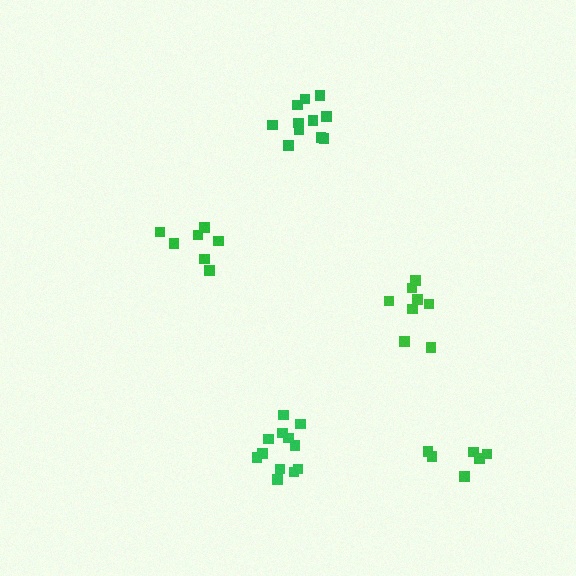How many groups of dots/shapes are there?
There are 5 groups.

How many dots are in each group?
Group 1: 12 dots, Group 2: 11 dots, Group 3: 8 dots, Group 4: 6 dots, Group 5: 7 dots (44 total).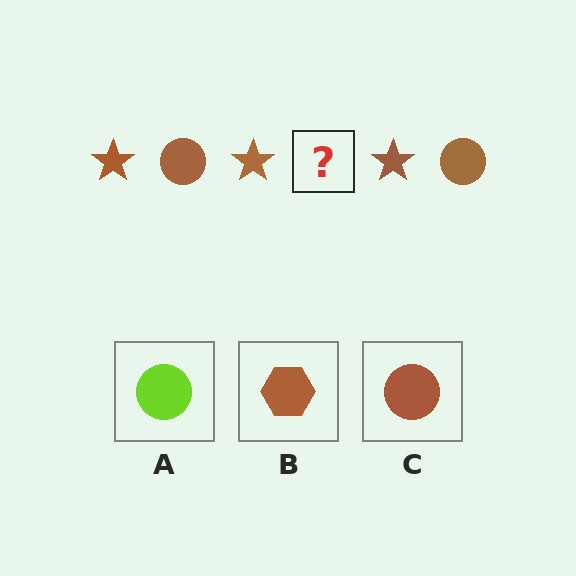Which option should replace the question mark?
Option C.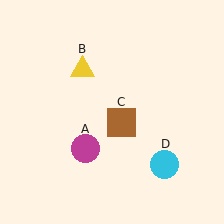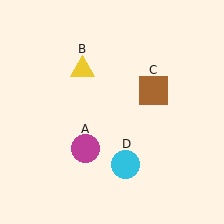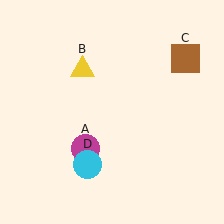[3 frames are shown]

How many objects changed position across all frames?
2 objects changed position: brown square (object C), cyan circle (object D).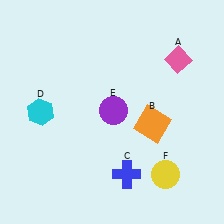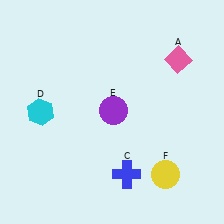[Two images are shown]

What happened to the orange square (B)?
The orange square (B) was removed in Image 2. It was in the bottom-right area of Image 1.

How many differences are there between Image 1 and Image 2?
There is 1 difference between the two images.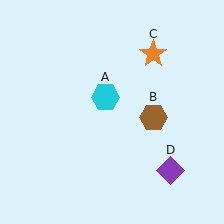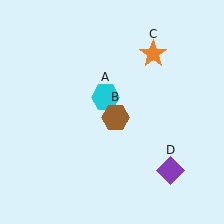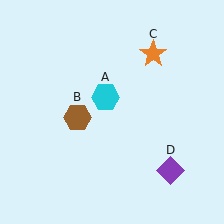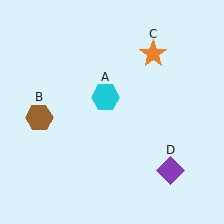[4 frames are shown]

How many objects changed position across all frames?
1 object changed position: brown hexagon (object B).